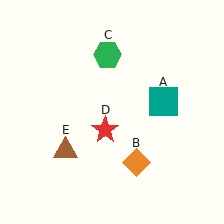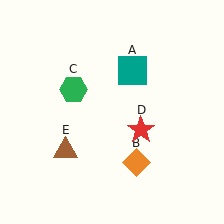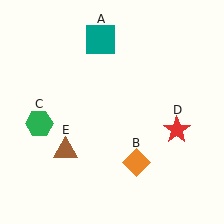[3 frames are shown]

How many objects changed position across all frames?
3 objects changed position: teal square (object A), green hexagon (object C), red star (object D).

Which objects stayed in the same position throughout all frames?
Orange diamond (object B) and brown triangle (object E) remained stationary.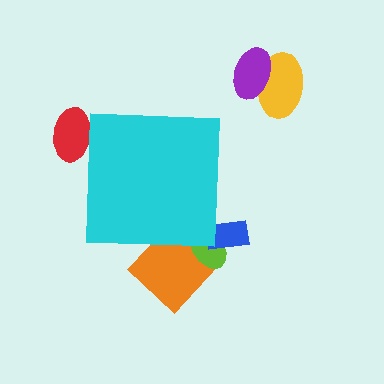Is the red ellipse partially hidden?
Yes, the red ellipse is partially hidden behind the cyan square.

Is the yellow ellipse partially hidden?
No, the yellow ellipse is fully visible.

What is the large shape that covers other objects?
A cyan square.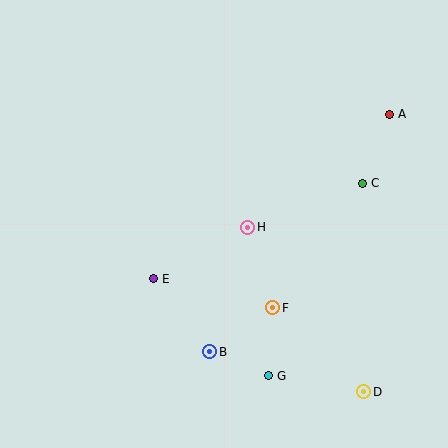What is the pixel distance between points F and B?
The distance between F and B is 77 pixels.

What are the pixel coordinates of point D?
Point D is at (364, 392).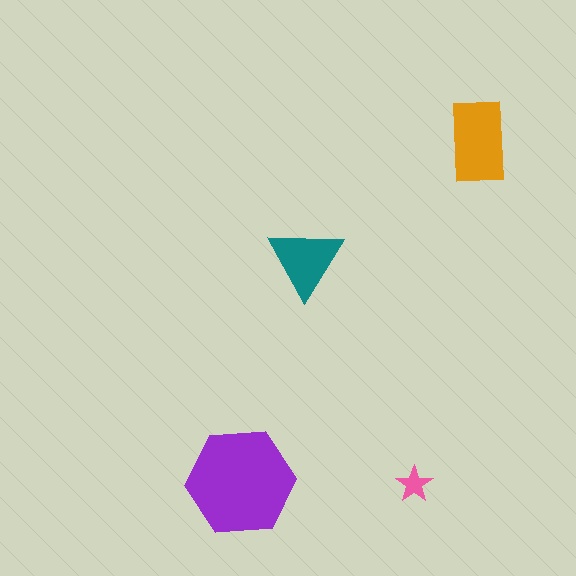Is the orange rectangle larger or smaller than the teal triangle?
Larger.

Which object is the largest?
The purple hexagon.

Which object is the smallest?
The pink star.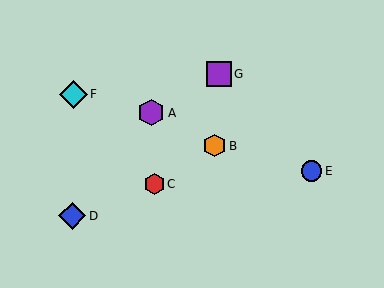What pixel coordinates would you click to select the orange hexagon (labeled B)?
Click at (214, 146) to select the orange hexagon B.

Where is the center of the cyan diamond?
The center of the cyan diamond is at (73, 94).